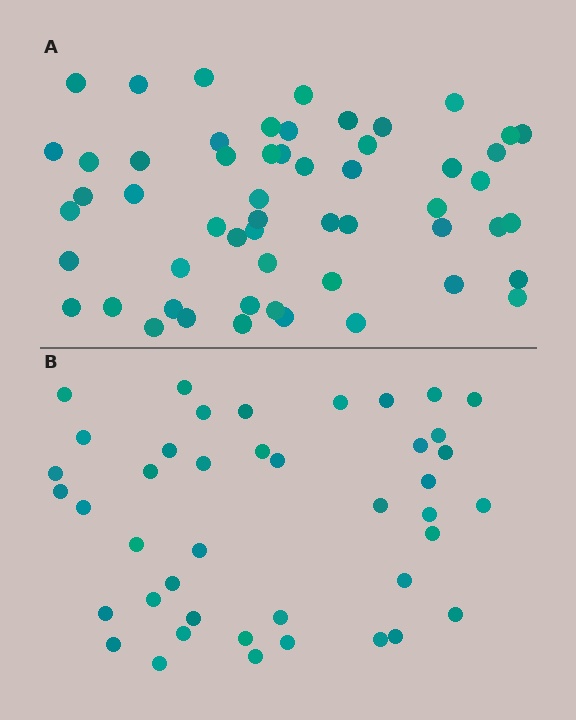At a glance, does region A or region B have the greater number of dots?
Region A (the top region) has more dots.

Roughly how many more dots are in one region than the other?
Region A has approximately 15 more dots than region B.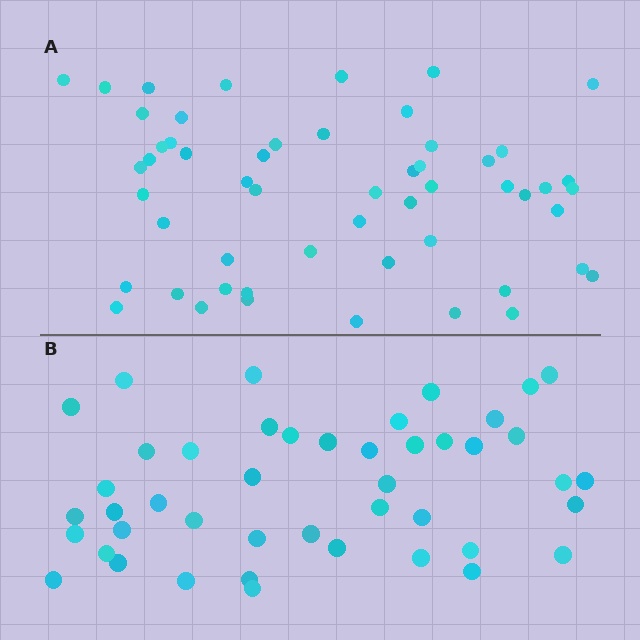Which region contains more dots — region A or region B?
Region A (the top region) has more dots.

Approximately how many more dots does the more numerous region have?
Region A has roughly 8 or so more dots than region B.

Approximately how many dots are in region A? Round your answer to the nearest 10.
About 50 dots. (The exact count is 54, which rounds to 50.)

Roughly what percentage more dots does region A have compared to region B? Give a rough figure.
About 20% more.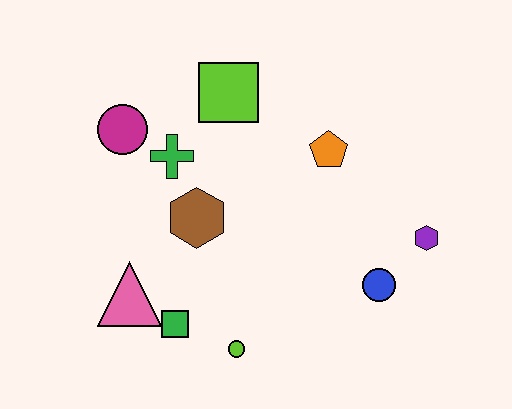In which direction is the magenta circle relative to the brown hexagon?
The magenta circle is above the brown hexagon.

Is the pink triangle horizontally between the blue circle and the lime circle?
No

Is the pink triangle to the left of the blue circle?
Yes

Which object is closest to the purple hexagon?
The blue circle is closest to the purple hexagon.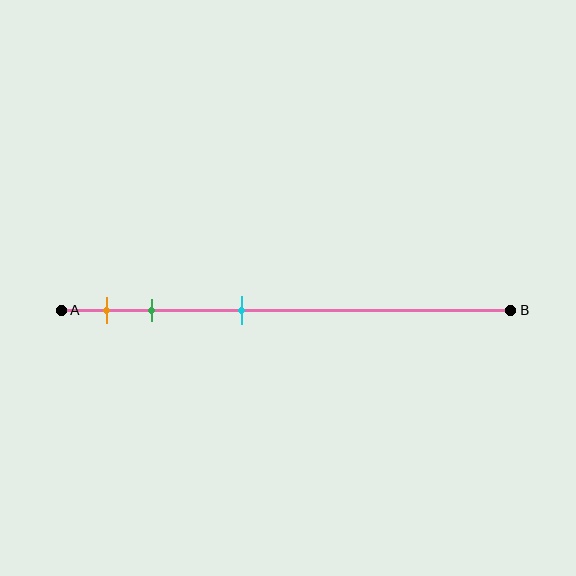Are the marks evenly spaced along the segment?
No, the marks are not evenly spaced.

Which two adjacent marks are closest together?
The orange and green marks are the closest adjacent pair.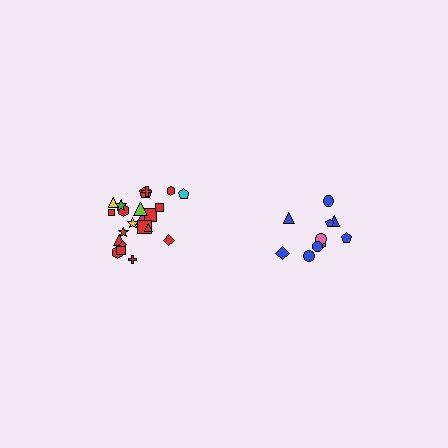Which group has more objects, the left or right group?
The left group.